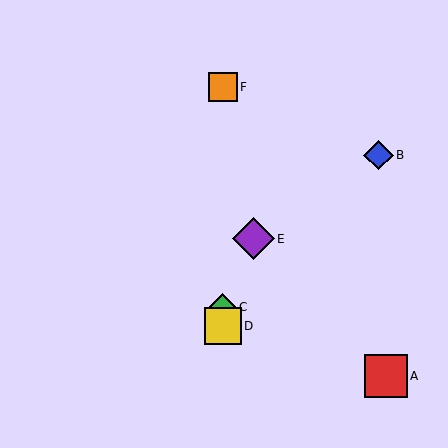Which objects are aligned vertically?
Objects C, D, F are aligned vertically.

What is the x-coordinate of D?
Object D is at x≈223.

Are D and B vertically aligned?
No, D is at x≈223 and B is at x≈378.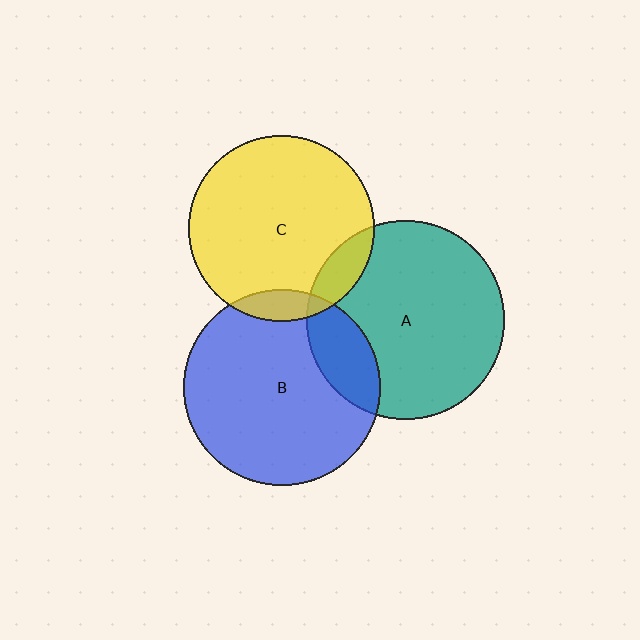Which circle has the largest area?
Circle A (teal).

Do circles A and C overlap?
Yes.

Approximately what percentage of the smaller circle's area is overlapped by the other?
Approximately 10%.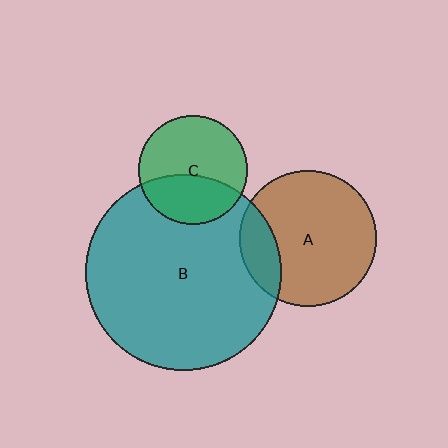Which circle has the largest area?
Circle B (teal).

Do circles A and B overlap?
Yes.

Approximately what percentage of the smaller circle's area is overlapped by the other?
Approximately 20%.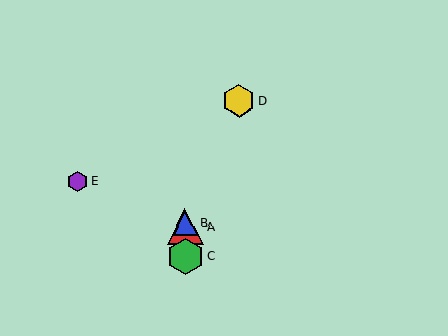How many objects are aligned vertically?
3 objects (A, B, C) are aligned vertically.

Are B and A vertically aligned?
Yes, both are at x≈185.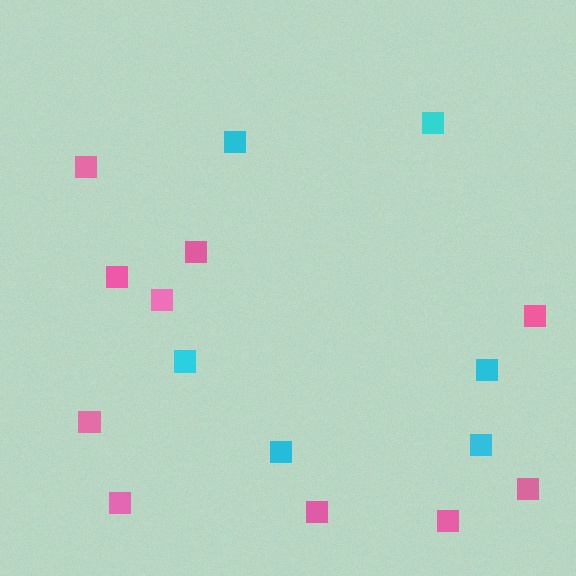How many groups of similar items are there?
There are 2 groups: one group of cyan squares (6) and one group of pink squares (10).